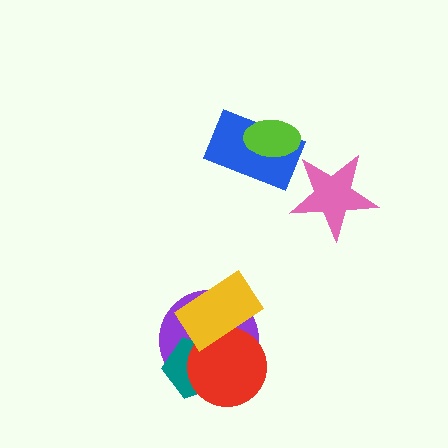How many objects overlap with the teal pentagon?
3 objects overlap with the teal pentagon.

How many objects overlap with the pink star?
0 objects overlap with the pink star.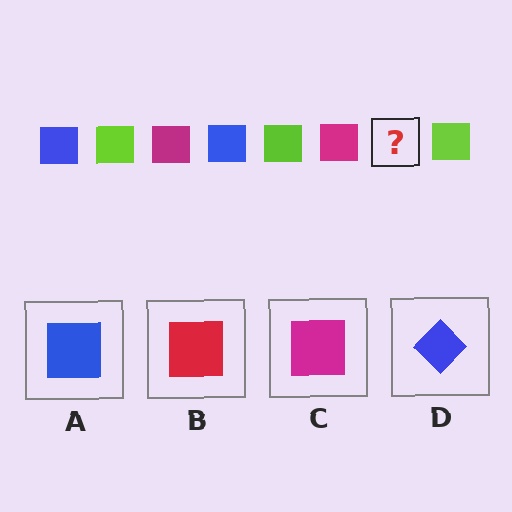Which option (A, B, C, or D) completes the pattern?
A.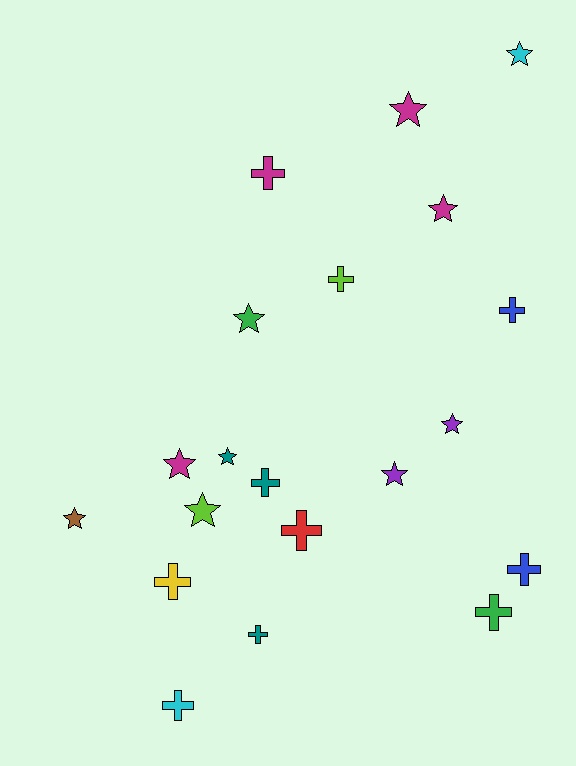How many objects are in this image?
There are 20 objects.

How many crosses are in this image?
There are 10 crosses.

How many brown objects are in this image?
There is 1 brown object.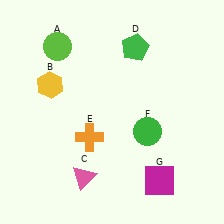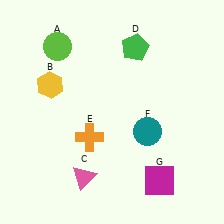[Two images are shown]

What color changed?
The circle (F) changed from green in Image 1 to teal in Image 2.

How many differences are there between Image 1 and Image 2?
There is 1 difference between the two images.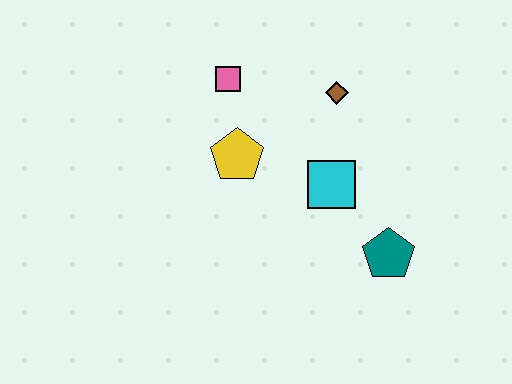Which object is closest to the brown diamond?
The cyan square is closest to the brown diamond.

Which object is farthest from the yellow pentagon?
The teal pentagon is farthest from the yellow pentagon.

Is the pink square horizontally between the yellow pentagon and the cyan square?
No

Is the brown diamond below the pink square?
Yes